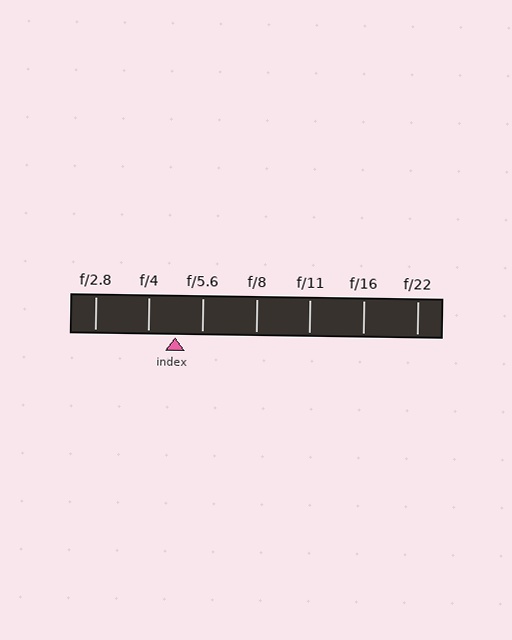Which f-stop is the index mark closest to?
The index mark is closest to f/4.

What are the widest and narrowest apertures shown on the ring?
The widest aperture shown is f/2.8 and the narrowest is f/22.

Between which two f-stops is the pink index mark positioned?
The index mark is between f/4 and f/5.6.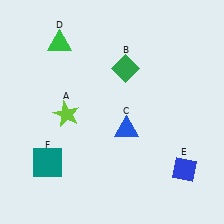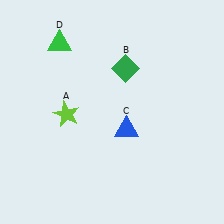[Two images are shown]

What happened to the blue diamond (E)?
The blue diamond (E) was removed in Image 2. It was in the bottom-right area of Image 1.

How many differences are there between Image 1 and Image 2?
There are 2 differences between the two images.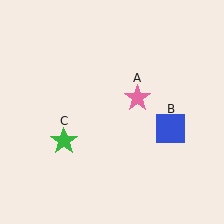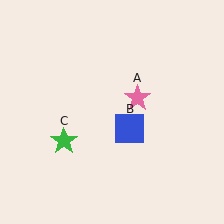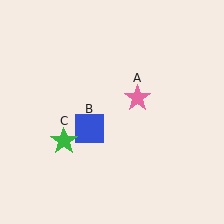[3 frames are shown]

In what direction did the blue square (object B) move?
The blue square (object B) moved left.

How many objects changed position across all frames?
1 object changed position: blue square (object B).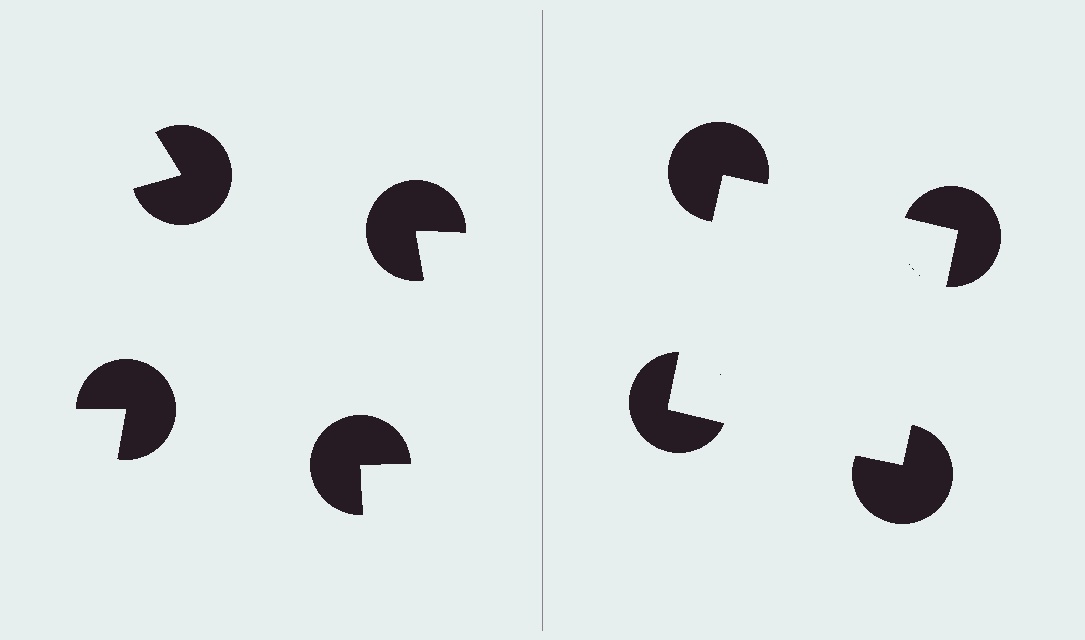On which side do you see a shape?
An illusory square appears on the right side. On the left side the wedge cuts are rotated, so no coherent shape forms.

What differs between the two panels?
The pac-man discs are positioned identically on both sides; only the wedge orientations differ. On the right they align to a square; on the left they are misaligned.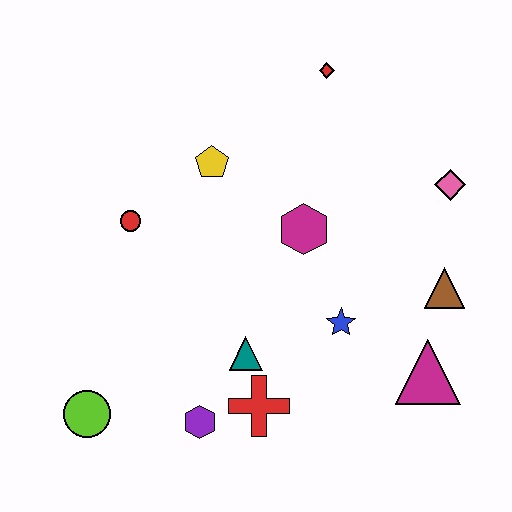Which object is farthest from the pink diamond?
The lime circle is farthest from the pink diamond.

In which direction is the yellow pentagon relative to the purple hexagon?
The yellow pentagon is above the purple hexagon.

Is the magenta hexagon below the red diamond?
Yes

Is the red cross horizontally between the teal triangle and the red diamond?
Yes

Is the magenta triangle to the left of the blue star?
No